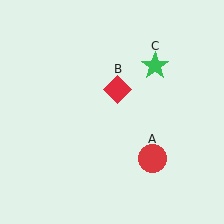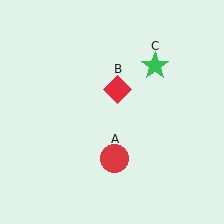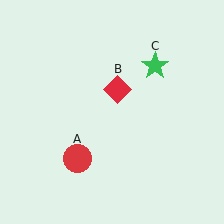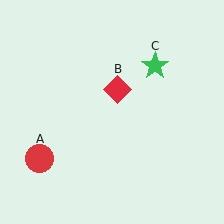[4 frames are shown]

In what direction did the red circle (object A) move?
The red circle (object A) moved left.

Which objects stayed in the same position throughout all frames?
Red diamond (object B) and green star (object C) remained stationary.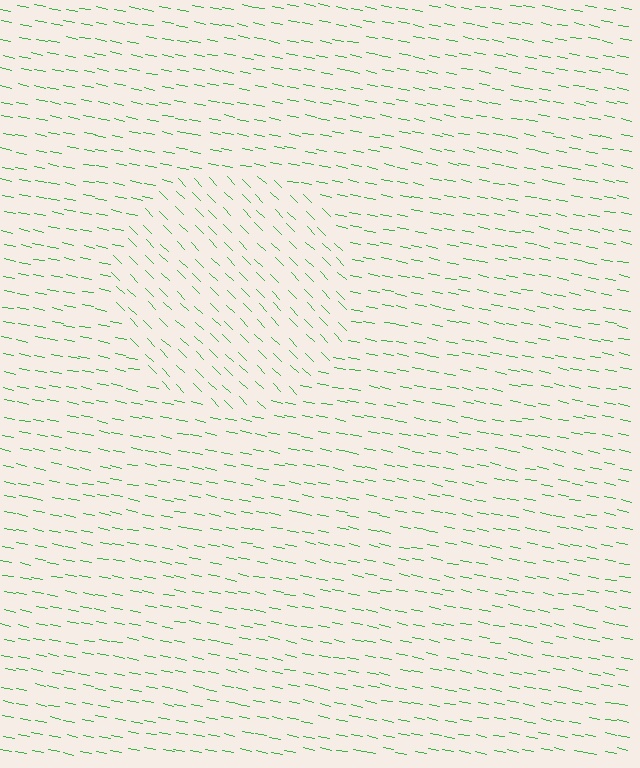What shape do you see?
I see a circle.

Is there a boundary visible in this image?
Yes, there is a texture boundary formed by a change in line orientation.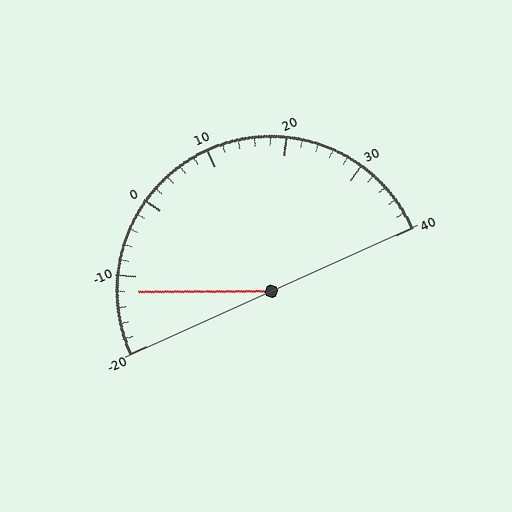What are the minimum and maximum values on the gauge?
The gauge ranges from -20 to 40.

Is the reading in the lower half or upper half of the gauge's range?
The reading is in the lower half of the range (-20 to 40).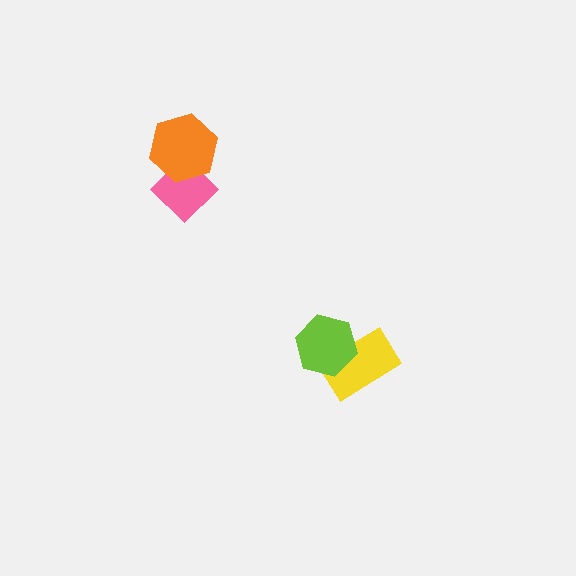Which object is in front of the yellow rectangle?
The lime hexagon is in front of the yellow rectangle.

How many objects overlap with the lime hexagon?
1 object overlaps with the lime hexagon.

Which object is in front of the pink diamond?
The orange hexagon is in front of the pink diamond.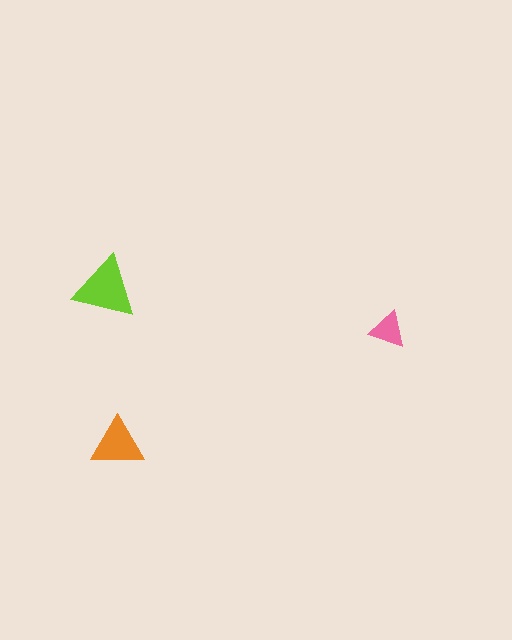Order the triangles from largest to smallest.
the lime one, the orange one, the pink one.